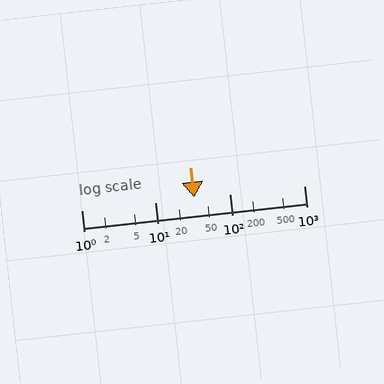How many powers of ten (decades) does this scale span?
The scale spans 3 decades, from 1 to 1000.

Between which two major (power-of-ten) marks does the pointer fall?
The pointer is between 10 and 100.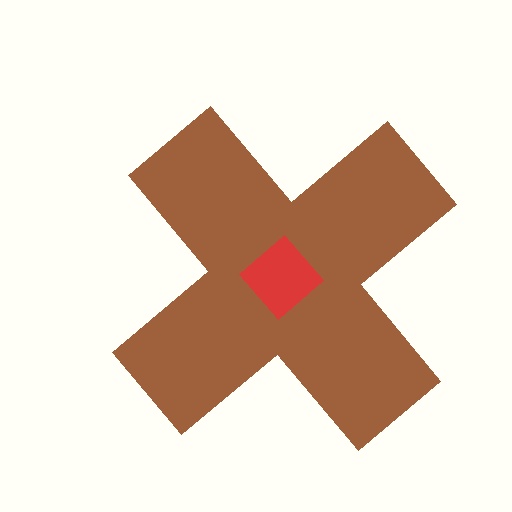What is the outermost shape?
The brown cross.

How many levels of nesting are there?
2.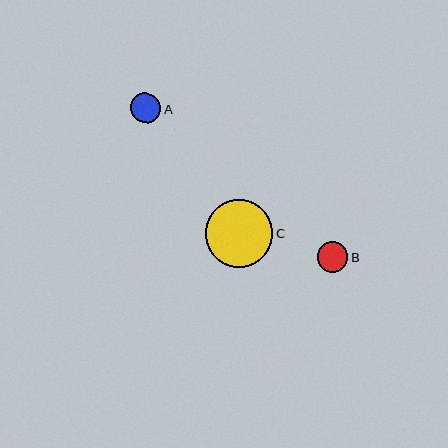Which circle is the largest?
Circle C is the largest with a size of approximately 67 pixels.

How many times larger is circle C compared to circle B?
Circle C is approximately 2.2 times the size of circle B.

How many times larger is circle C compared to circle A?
Circle C is approximately 2.3 times the size of circle A.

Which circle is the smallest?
Circle A is the smallest with a size of approximately 30 pixels.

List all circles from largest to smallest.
From largest to smallest: C, B, A.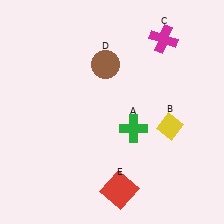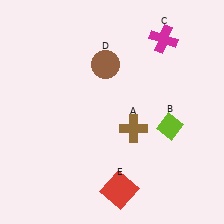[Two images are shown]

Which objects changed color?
A changed from green to brown. B changed from yellow to lime.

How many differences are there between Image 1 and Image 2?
There are 2 differences between the two images.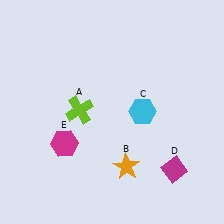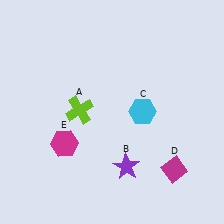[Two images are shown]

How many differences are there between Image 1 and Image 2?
There is 1 difference between the two images.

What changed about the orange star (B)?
In Image 1, B is orange. In Image 2, it changed to purple.